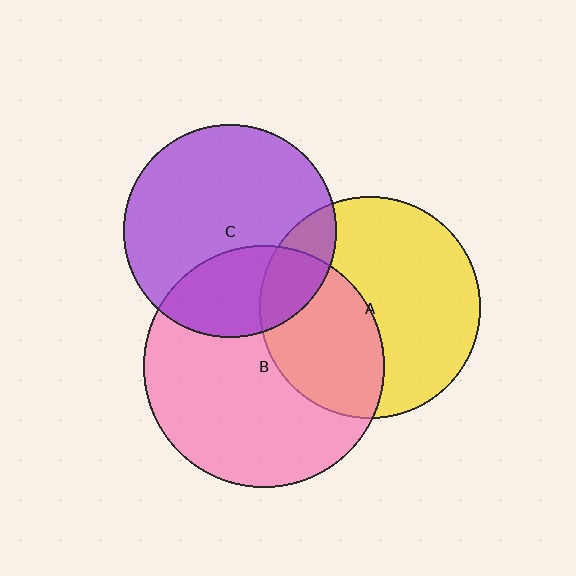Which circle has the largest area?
Circle B (pink).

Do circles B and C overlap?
Yes.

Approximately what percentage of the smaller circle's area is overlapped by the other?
Approximately 30%.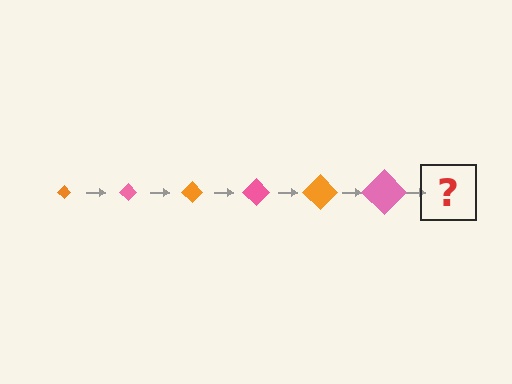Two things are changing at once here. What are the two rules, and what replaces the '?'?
The two rules are that the diamond grows larger each step and the color cycles through orange and pink. The '?' should be an orange diamond, larger than the previous one.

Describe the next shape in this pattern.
It should be an orange diamond, larger than the previous one.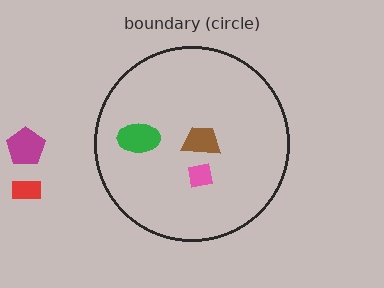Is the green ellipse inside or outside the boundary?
Inside.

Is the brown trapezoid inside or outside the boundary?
Inside.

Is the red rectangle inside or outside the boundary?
Outside.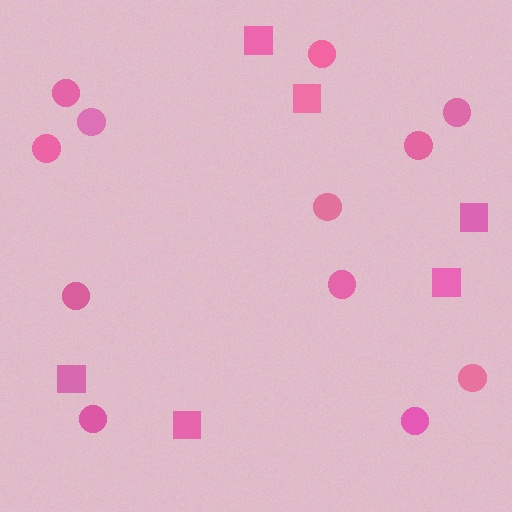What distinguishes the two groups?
There are 2 groups: one group of circles (12) and one group of squares (6).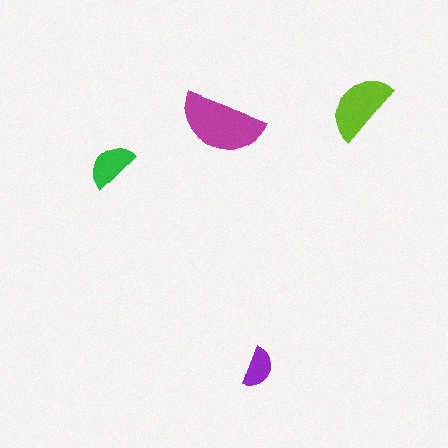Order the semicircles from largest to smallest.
the magenta one, the lime one, the green one, the purple one.